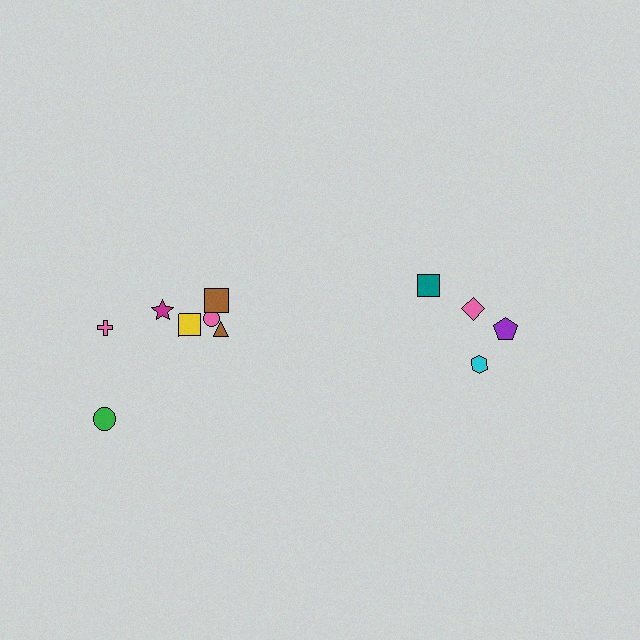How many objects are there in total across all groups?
There are 11 objects.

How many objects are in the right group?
There are 4 objects.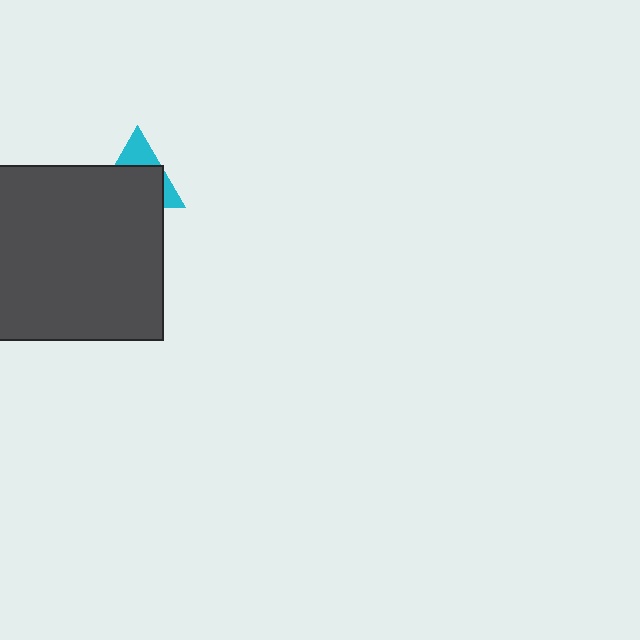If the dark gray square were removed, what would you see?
You would see the complete cyan triangle.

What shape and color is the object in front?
The object in front is a dark gray square.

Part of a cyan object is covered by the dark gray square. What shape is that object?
It is a triangle.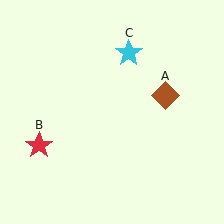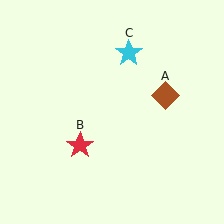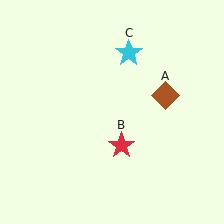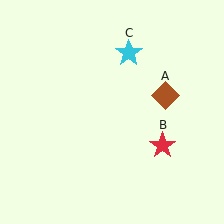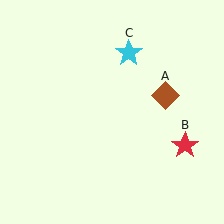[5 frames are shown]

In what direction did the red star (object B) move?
The red star (object B) moved right.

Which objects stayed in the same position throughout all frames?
Brown diamond (object A) and cyan star (object C) remained stationary.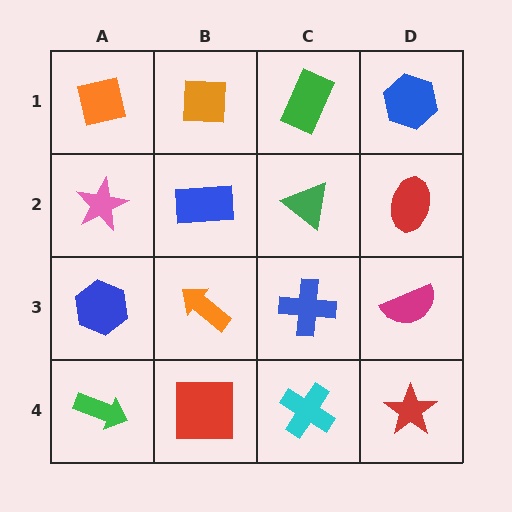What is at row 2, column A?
A pink star.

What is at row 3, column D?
A magenta semicircle.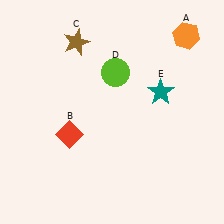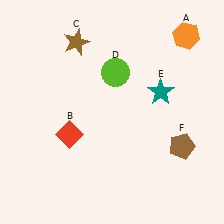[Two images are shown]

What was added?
A brown pentagon (F) was added in Image 2.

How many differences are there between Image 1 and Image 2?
There is 1 difference between the two images.